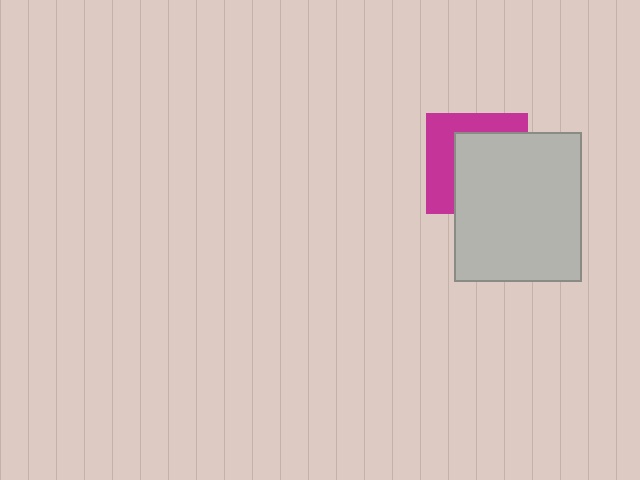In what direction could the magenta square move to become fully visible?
The magenta square could move toward the upper-left. That would shift it out from behind the light gray rectangle entirely.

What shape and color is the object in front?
The object in front is a light gray rectangle.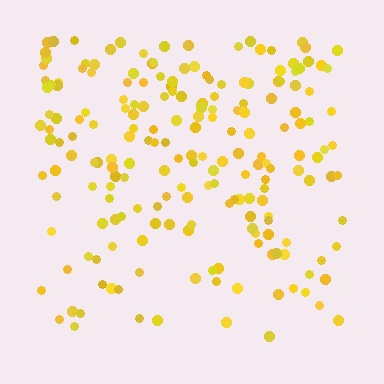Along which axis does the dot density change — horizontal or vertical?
Vertical.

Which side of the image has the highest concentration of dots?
The top.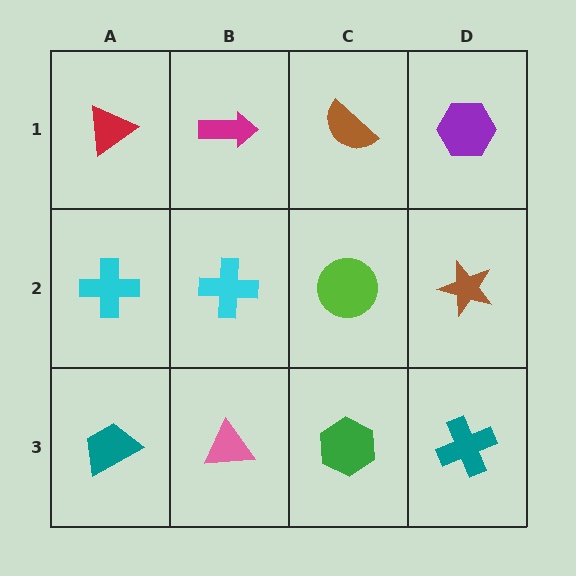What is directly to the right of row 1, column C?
A purple hexagon.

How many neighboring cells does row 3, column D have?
2.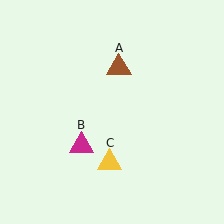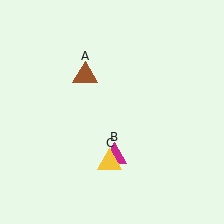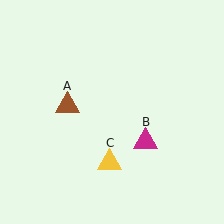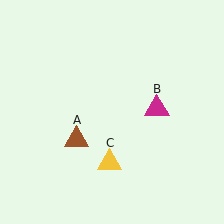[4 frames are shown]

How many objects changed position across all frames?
2 objects changed position: brown triangle (object A), magenta triangle (object B).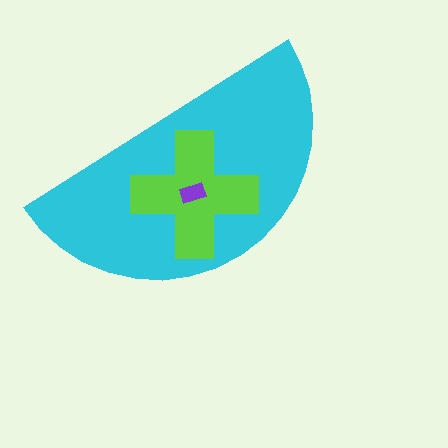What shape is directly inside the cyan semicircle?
The lime cross.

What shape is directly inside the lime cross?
The purple rectangle.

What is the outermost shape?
The cyan semicircle.